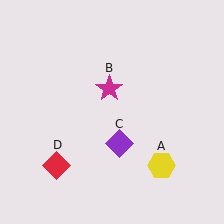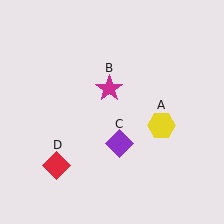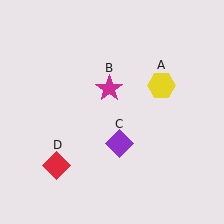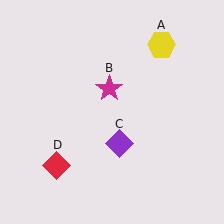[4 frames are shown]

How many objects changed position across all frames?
1 object changed position: yellow hexagon (object A).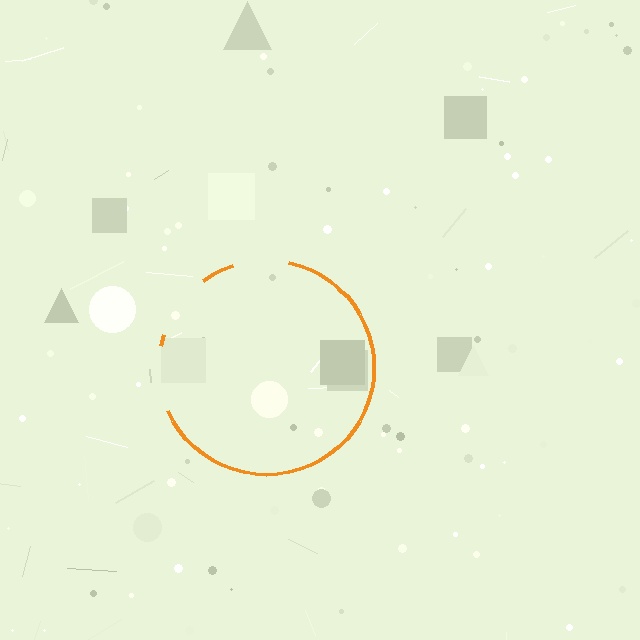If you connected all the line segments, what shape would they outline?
They would outline a circle.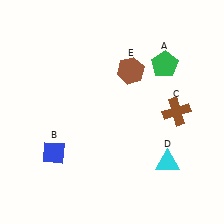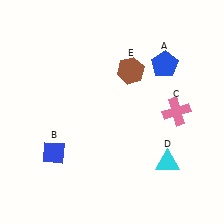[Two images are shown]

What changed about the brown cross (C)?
In Image 1, C is brown. In Image 2, it changed to pink.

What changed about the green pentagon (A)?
In Image 1, A is green. In Image 2, it changed to blue.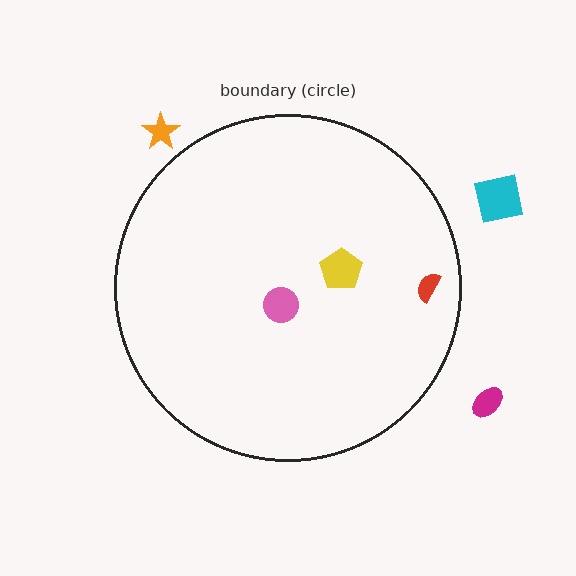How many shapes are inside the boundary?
3 inside, 3 outside.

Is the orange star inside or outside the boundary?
Outside.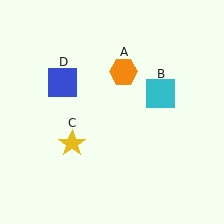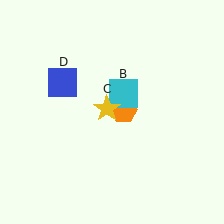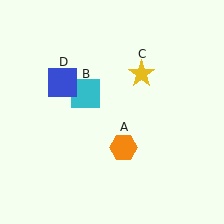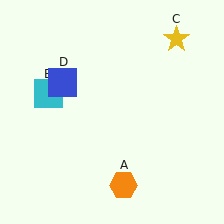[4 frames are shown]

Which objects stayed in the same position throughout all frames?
Blue square (object D) remained stationary.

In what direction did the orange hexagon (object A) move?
The orange hexagon (object A) moved down.